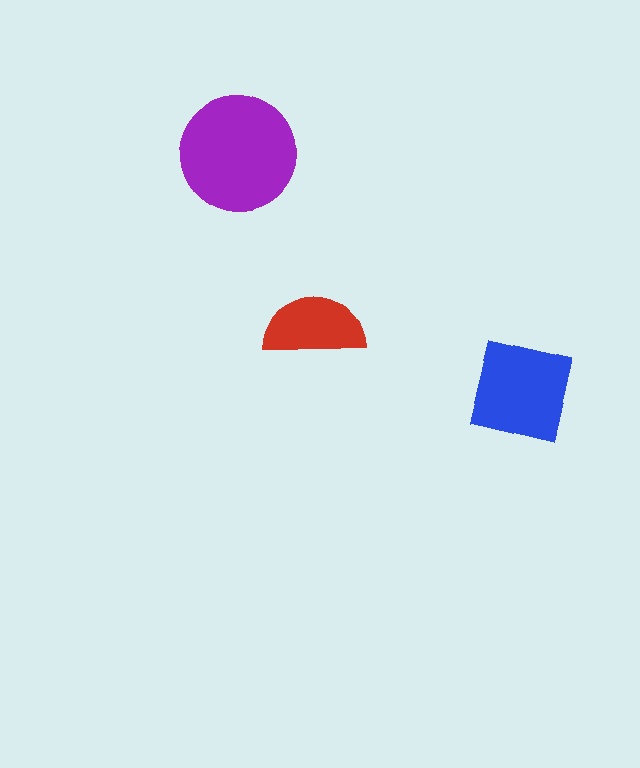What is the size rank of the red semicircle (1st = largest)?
3rd.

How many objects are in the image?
There are 3 objects in the image.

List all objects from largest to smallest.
The purple circle, the blue square, the red semicircle.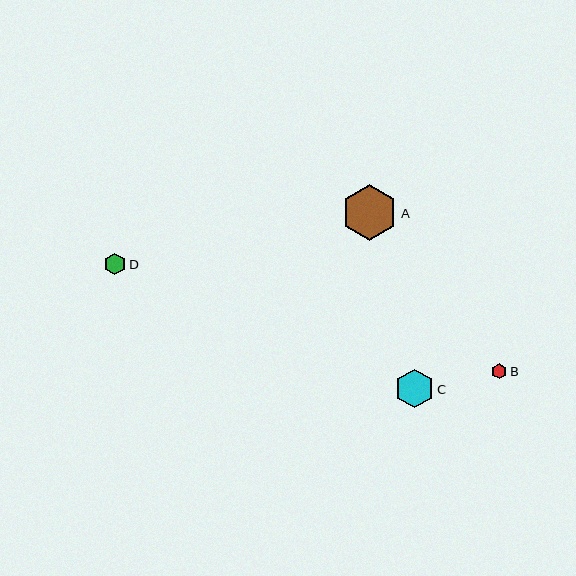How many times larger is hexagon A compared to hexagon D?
Hexagon A is approximately 2.6 times the size of hexagon D.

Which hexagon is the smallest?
Hexagon B is the smallest with a size of approximately 15 pixels.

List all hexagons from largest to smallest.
From largest to smallest: A, C, D, B.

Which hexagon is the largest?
Hexagon A is the largest with a size of approximately 56 pixels.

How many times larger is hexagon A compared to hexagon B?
Hexagon A is approximately 3.6 times the size of hexagon B.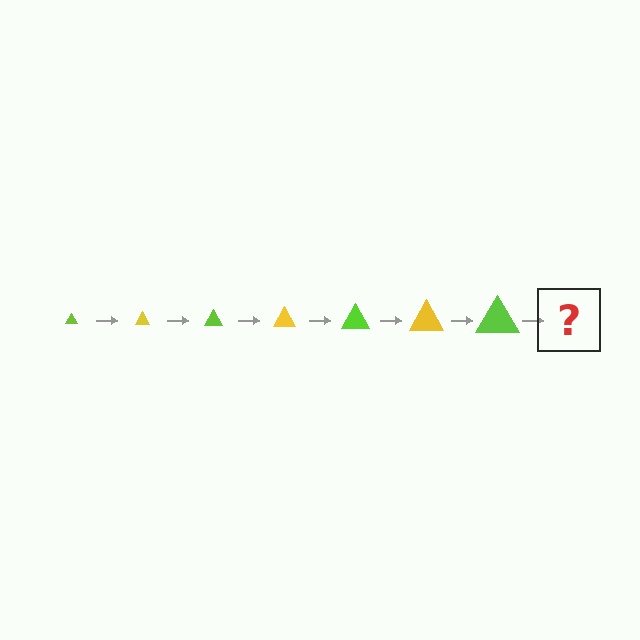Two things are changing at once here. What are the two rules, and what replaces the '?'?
The two rules are that the triangle grows larger each step and the color cycles through lime and yellow. The '?' should be a yellow triangle, larger than the previous one.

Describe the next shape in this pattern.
It should be a yellow triangle, larger than the previous one.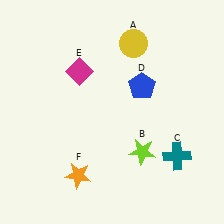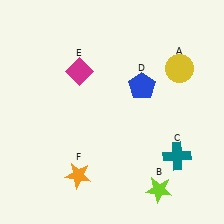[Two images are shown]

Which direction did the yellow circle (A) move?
The yellow circle (A) moved right.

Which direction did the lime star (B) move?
The lime star (B) moved down.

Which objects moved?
The objects that moved are: the yellow circle (A), the lime star (B).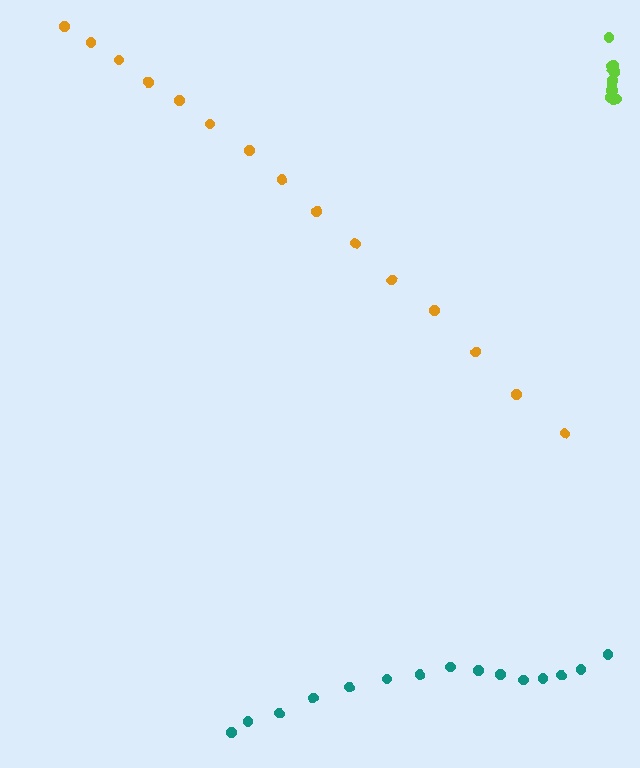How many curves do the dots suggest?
There are 3 distinct paths.